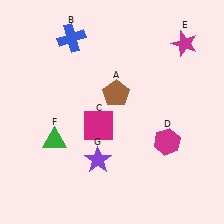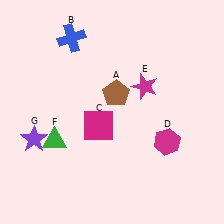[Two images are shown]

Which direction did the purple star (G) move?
The purple star (G) moved left.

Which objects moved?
The objects that moved are: the magenta star (E), the purple star (G).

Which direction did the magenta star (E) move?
The magenta star (E) moved down.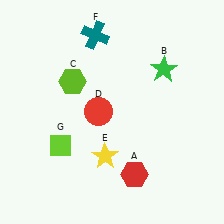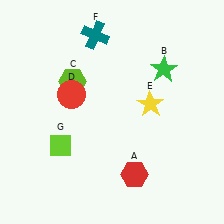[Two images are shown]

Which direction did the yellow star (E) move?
The yellow star (E) moved up.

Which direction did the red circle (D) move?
The red circle (D) moved left.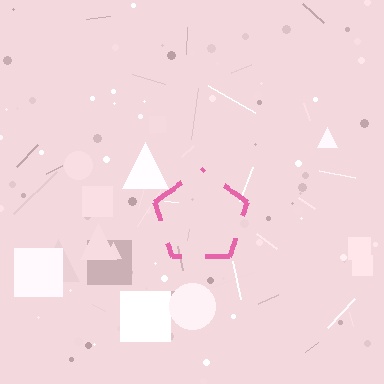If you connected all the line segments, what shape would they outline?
They would outline a pentagon.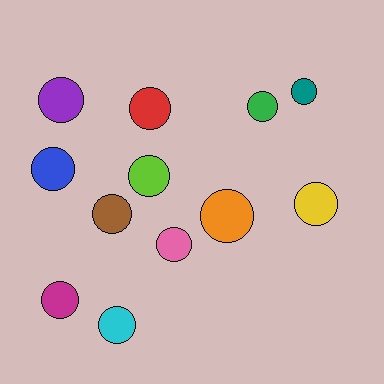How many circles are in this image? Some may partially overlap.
There are 12 circles.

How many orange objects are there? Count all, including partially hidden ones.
There is 1 orange object.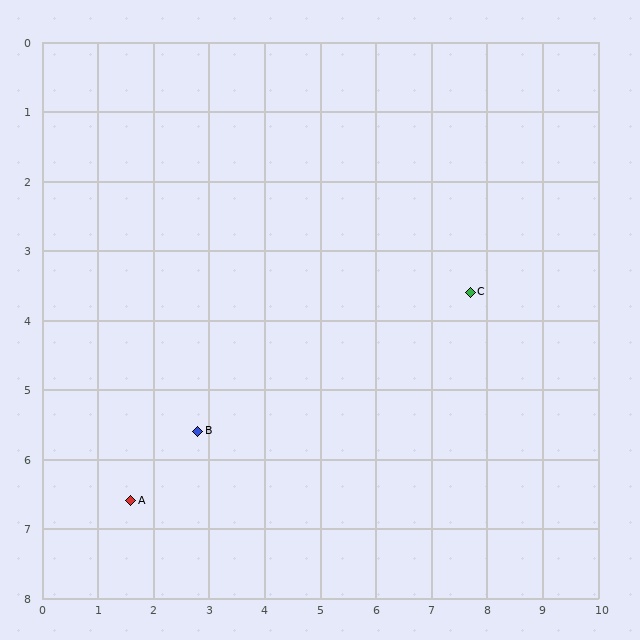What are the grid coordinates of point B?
Point B is at approximately (2.8, 5.6).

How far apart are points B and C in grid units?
Points B and C are about 5.3 grid units apart.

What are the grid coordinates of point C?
Point C is at approximately (7.7, 3.6).